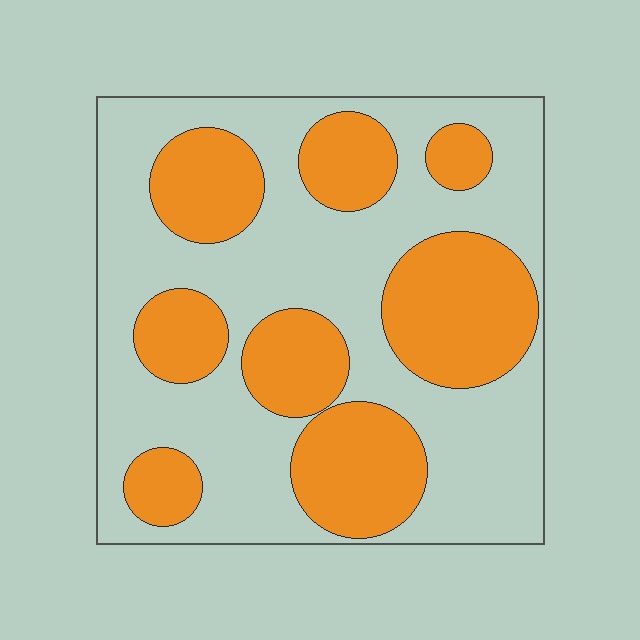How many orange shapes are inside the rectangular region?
8.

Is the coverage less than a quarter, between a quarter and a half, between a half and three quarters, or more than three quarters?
Between a quarter and a half.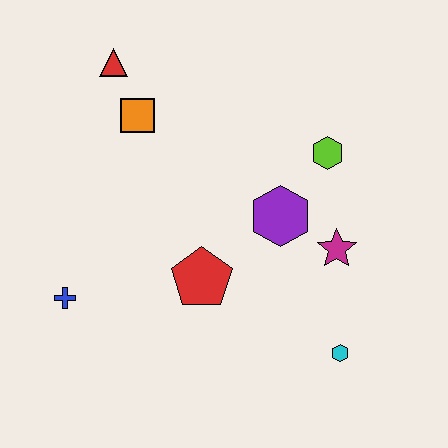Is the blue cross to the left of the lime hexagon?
Yes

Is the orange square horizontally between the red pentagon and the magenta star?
No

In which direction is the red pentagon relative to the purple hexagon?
The red pentagon is to the left of the purple hexagon.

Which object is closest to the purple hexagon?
The magenta star is closest to the purple hexagon.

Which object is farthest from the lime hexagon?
The blue cross is farthest from the lime hexagon.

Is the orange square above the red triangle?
No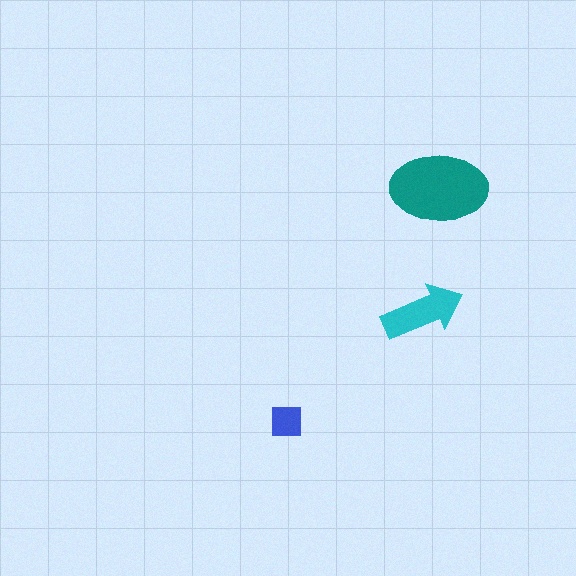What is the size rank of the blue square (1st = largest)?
3rd.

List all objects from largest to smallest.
The teal ellipse, the cyan arrow, the blue square.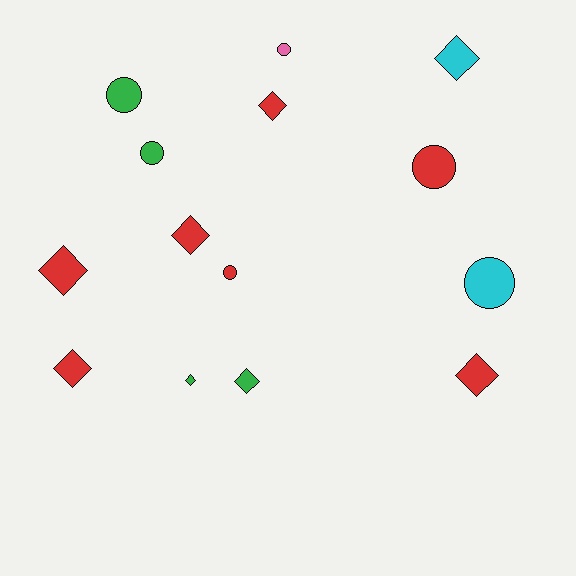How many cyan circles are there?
There is 1 cyan circle.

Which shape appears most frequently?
Diamond, with 8 objects.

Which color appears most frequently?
Red, with 7 objects.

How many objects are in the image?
There are 14 objects.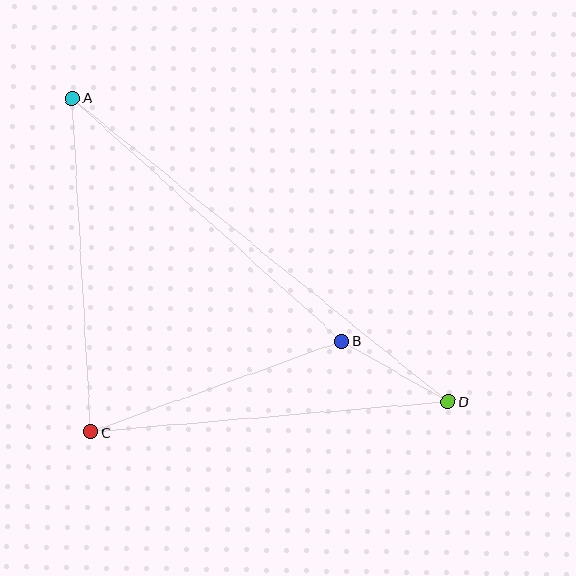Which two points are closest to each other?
Points B and D are closest to each other.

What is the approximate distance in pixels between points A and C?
The distance between A and C is approximately 334 pixels.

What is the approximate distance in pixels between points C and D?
The distance between C and D is approximately 359 pixels.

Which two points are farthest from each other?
Points A and D are farthest from each other.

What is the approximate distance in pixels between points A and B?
The distance between A and B is approximately 363 pixels.